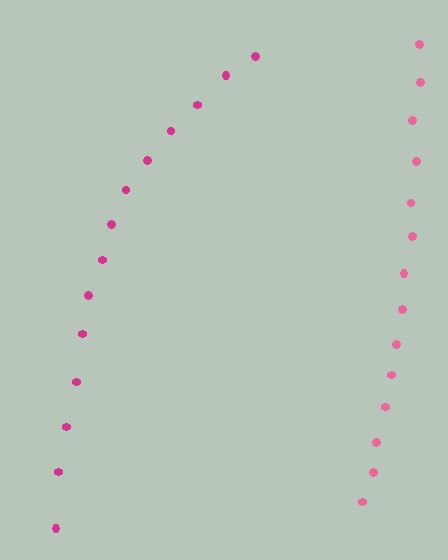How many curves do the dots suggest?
There are 2 distinct paths.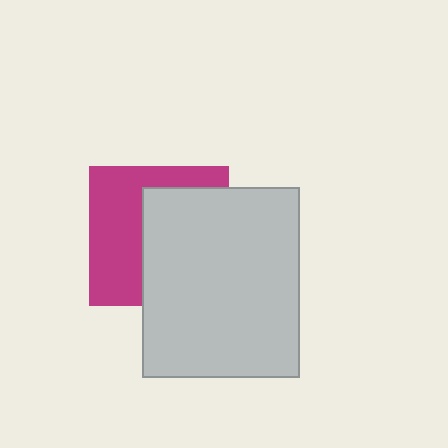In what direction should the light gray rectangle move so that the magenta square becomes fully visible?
The light gray rectangle should move right. That is the shortest direction to clear the overlap and leave the magenta square fully visible.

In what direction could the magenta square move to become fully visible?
The magenta square could move left. That would shift it out from behind the light gray rectangle entirely.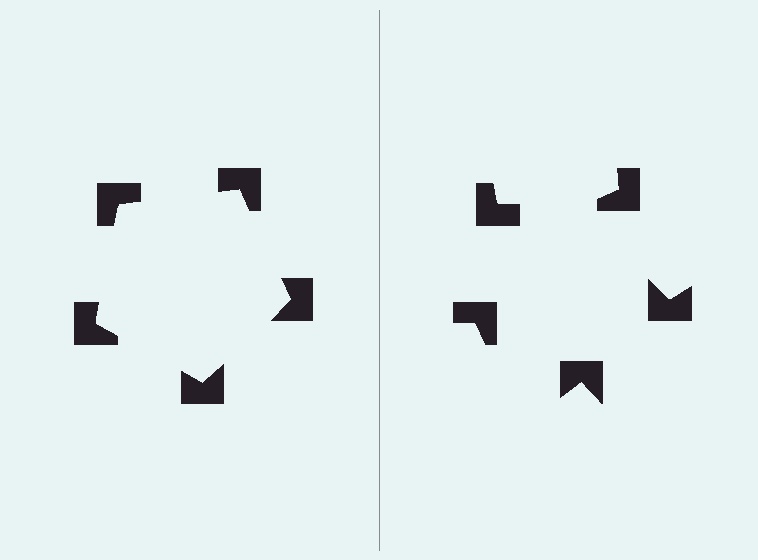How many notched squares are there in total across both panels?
10 — 5 on each side.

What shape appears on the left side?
An illusory pentagon.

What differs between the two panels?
The notched squares are positioned identically on both sides; only the wedge orientations differ. On the left they align to a pentagon; on the right they are misaligned.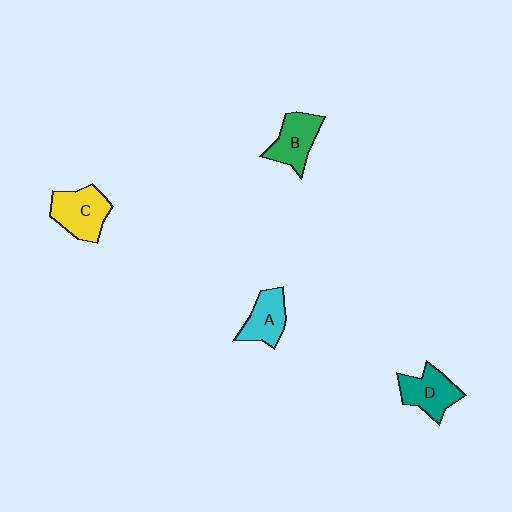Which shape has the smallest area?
Shape A (cyan).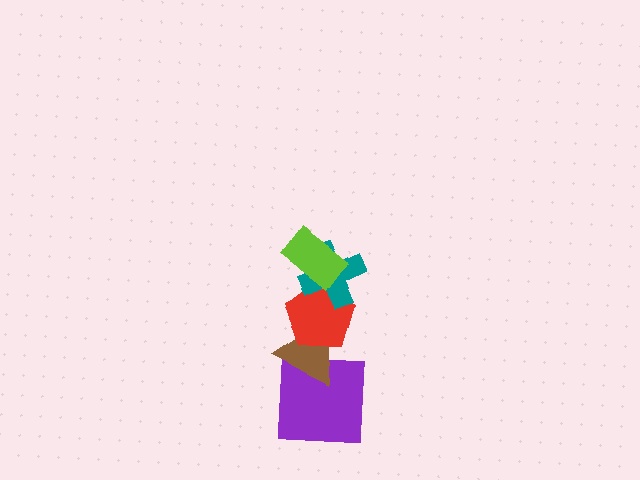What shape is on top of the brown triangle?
The red pentagon is on top of the brown triangle.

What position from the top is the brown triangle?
The brown triangle is 4th from the top.